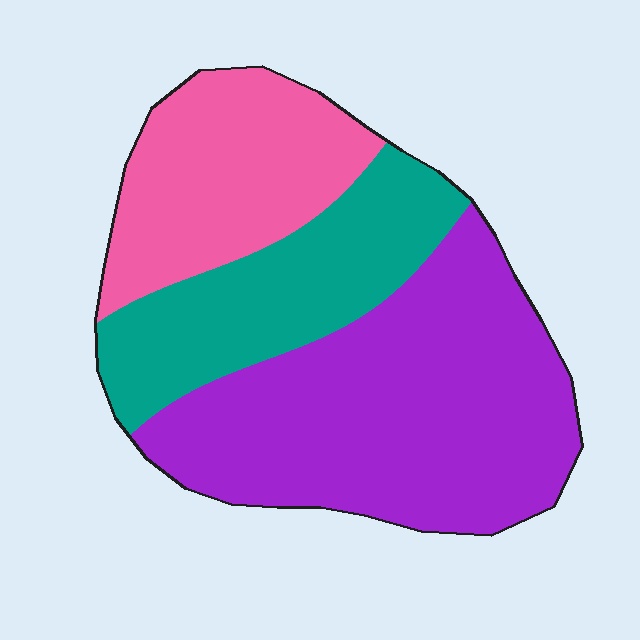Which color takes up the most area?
Purple, at roughly 50%.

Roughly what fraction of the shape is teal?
Teal covers 26% of the shape.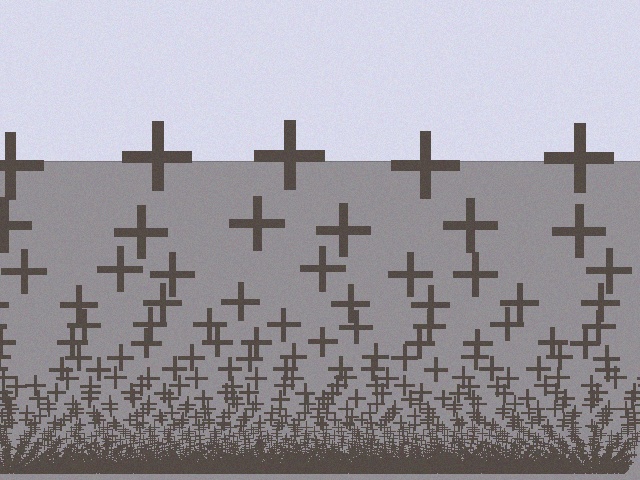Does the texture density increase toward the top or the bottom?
Density increases toward the bottom.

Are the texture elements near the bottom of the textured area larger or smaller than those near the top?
Smaller. The gradient is inverted — elements near the bottom are smaller and denser.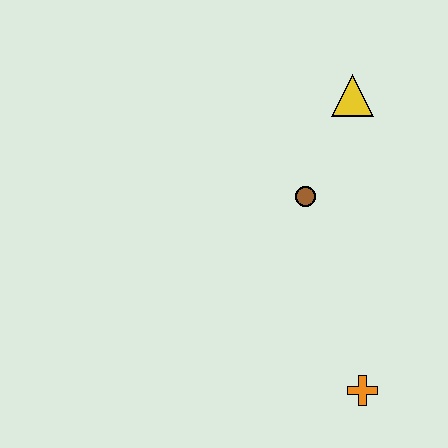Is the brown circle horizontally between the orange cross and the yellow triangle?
No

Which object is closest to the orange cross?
The brown circle is closest to the orange cross.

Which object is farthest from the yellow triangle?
The orange cross is farthest from the yellow triangle.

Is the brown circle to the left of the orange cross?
Yes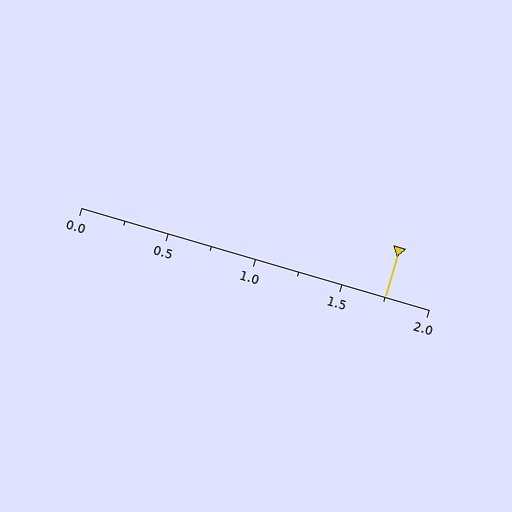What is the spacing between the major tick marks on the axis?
The major ticks are spaced 0.5 apart.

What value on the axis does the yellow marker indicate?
The marker indicates approximately 1.75.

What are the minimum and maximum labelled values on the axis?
The axis runs from 0.0 to 2.0.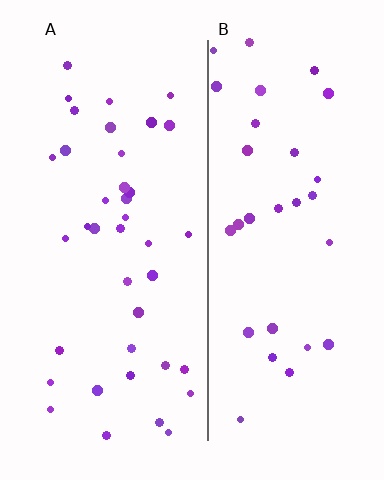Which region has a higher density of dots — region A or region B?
A (the left).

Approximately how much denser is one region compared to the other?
Approximately 1.2× — region A over region B.